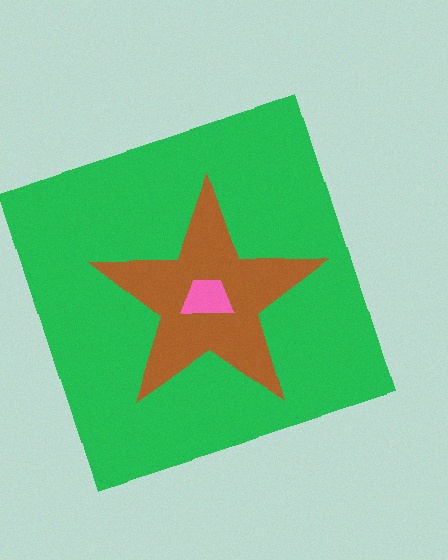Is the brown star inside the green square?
Yes.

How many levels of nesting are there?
3.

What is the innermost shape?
The pink trapezoid.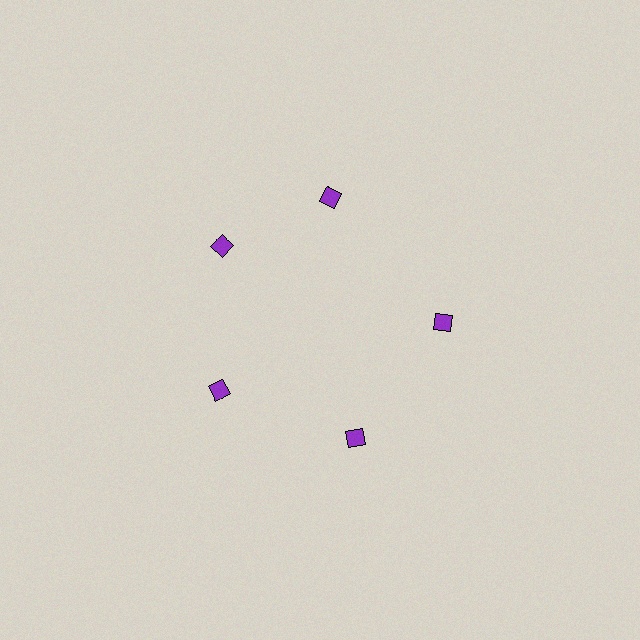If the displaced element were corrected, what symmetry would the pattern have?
It would have 5-fold rotational symmetry — the pattern would map onto itself every 72 degrees.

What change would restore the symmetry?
The symmetry would be restored by rotating it back into even spacing with its neighbors so that all 5 diamonds sit at equal angles and equal distance from the center.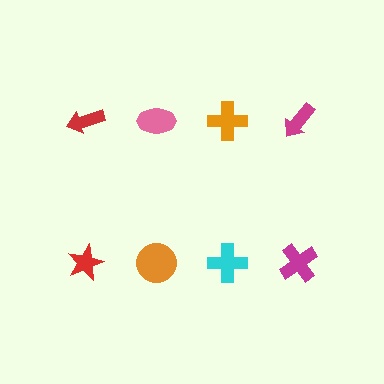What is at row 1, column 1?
A red arrow.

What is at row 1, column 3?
An orange cross.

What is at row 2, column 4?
A magenta cross.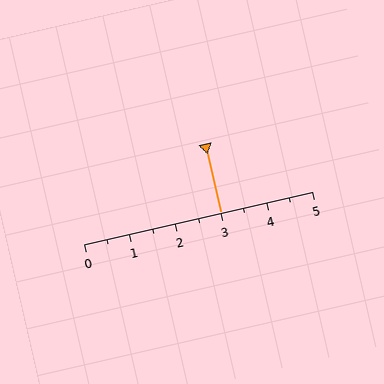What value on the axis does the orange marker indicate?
The marker indicates approximately 3.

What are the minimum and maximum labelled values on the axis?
The axis runs from 0 to 5.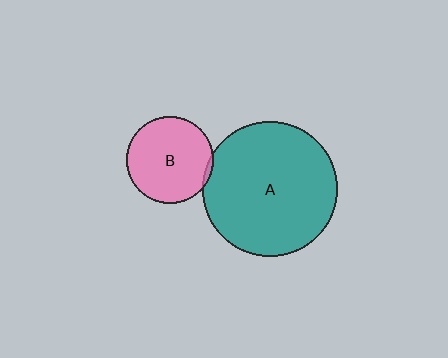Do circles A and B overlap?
Yes.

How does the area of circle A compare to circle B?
Approximately 2.4 times.